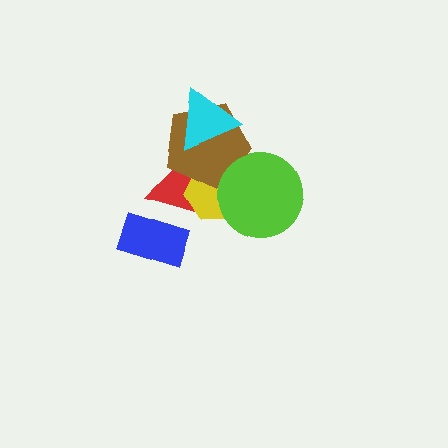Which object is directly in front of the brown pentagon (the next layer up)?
The cyan triangle is directly in front of the brown pentagon.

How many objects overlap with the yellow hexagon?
4 objects overlap with the yellow hexagon.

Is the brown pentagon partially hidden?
Yes, it is partially covered by another shape.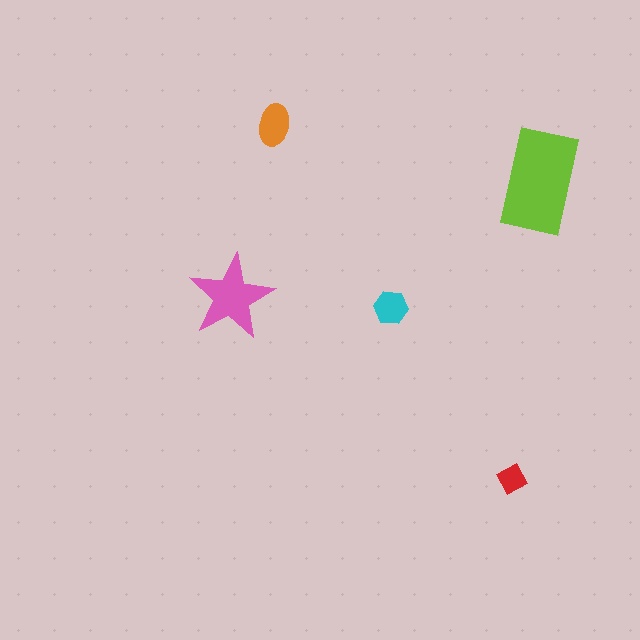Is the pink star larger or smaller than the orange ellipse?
Larger.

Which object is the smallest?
The red diamond.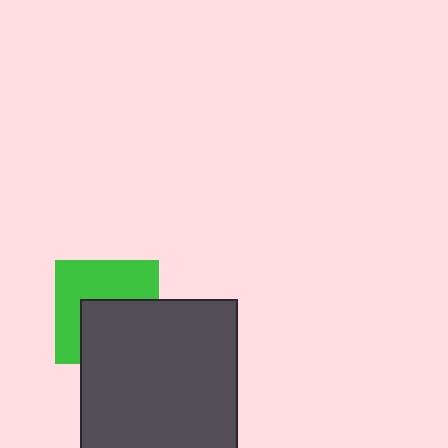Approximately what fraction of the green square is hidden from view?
Roughly 47% of the green square is hidden behind the dark gray square.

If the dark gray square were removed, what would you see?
You would see the complete green square.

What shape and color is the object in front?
The object in front is a dark gray square.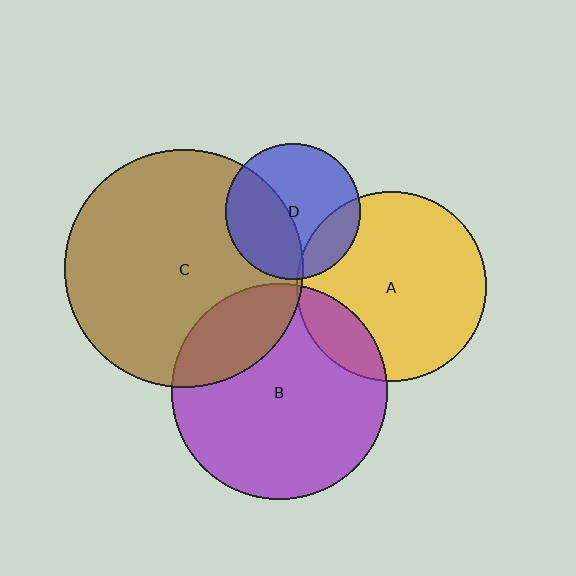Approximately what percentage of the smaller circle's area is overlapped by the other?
Approximately 20%.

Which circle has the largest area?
Circle C (brown).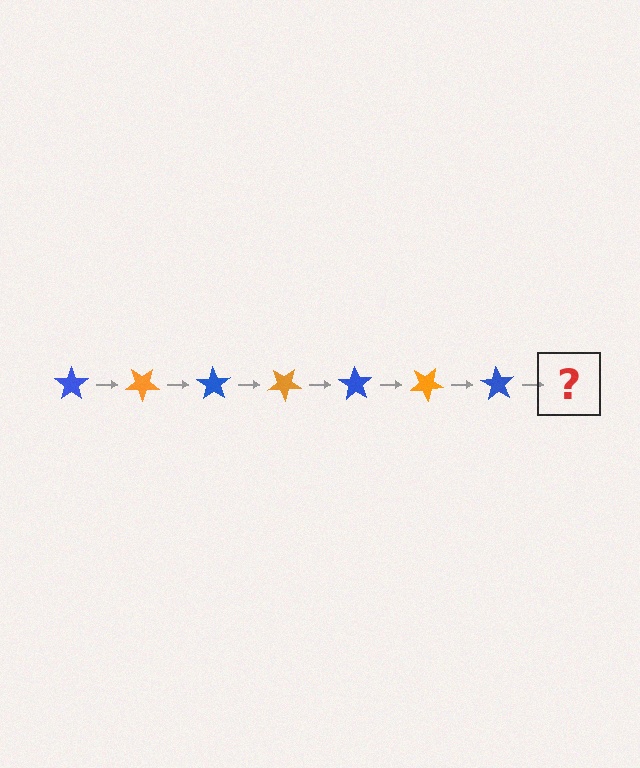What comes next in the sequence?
The next element should be an orange star, rotated 245 degrees from the start.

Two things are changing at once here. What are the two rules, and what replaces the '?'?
The two rules are that it rotates 35 degrees each step and the color cycles through blue and orange. The '?' should be an orange star, rotated 245 degrees from the start.